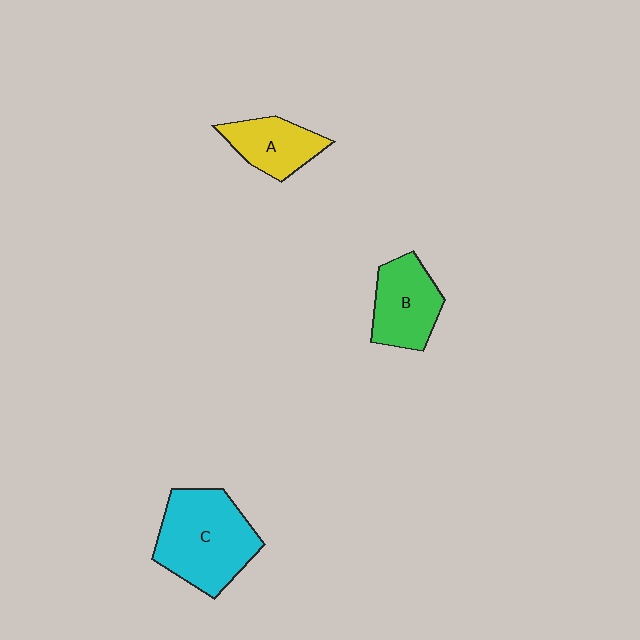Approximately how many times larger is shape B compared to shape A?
Approximately 1.2 times.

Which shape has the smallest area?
Shape A (yellow).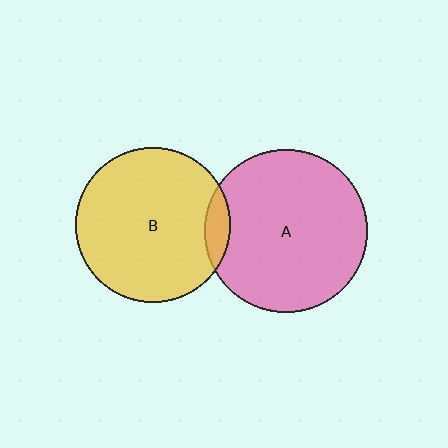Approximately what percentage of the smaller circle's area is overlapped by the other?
Approximately 10%.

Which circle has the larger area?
Circle A (pink).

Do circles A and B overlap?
Yes.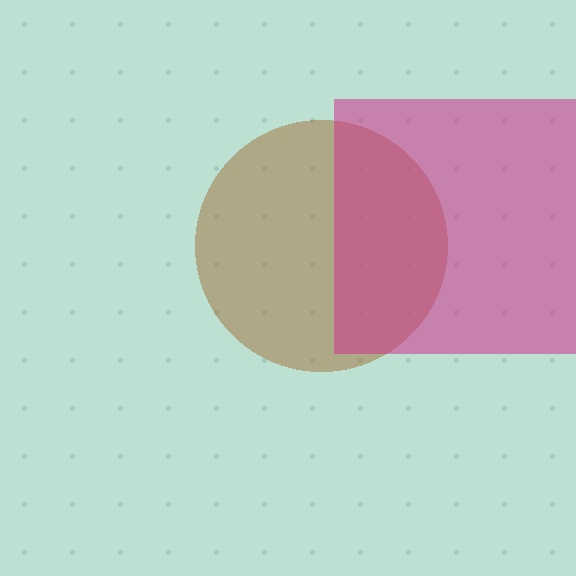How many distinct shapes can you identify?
There are 2 distinct shapes: a brown circle, a magenta square.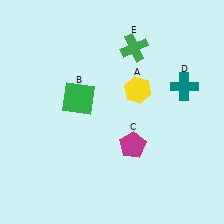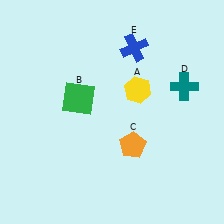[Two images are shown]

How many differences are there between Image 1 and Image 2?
There are 2 differences between the two images.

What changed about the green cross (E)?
In Image 1, E is green. In Image 2, it changed to blue.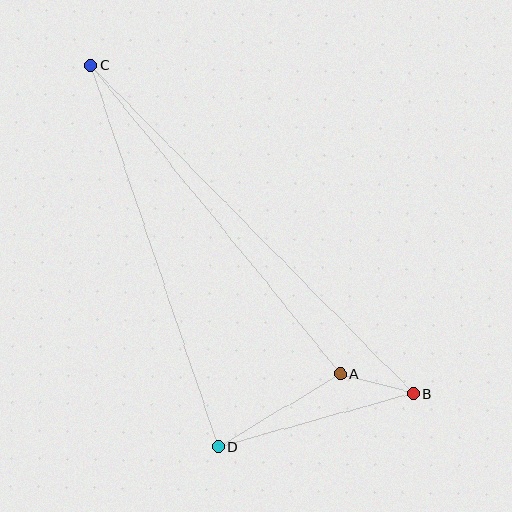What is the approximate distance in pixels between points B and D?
The distance between B and D is approximately 202 pixels.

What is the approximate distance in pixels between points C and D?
The distance between C and D is approximately 402 pixels.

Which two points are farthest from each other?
Points B and C are farthest from each other.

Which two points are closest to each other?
Points A and B are closest to each other.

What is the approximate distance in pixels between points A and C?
The distance between A and C is approximately 396 pixels.